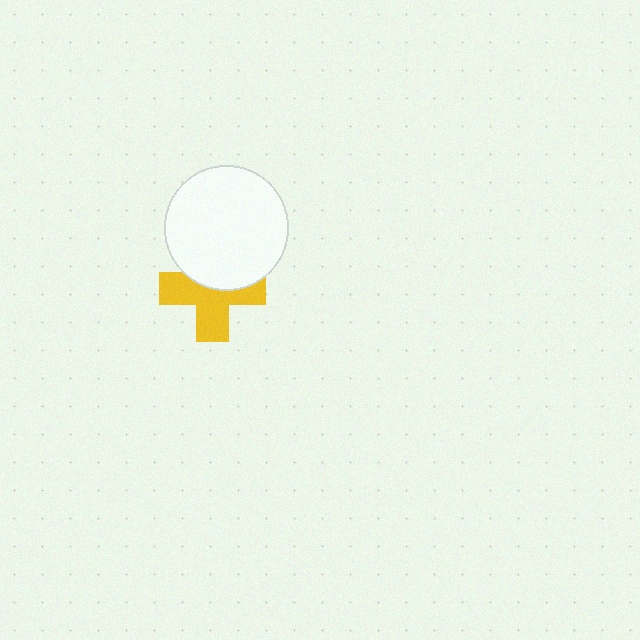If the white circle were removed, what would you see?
You would see the complete yellow cross.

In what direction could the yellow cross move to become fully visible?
The yellow cross could move down. That would shift it out from behind the white circle entirely.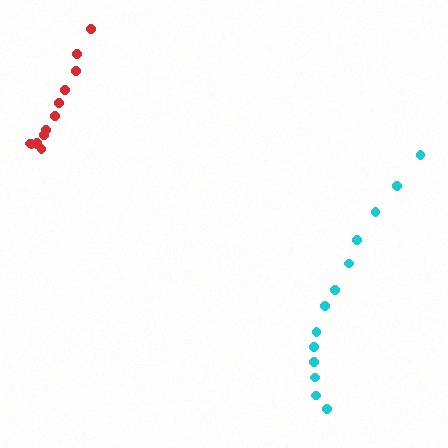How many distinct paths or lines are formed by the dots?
There are 2 distinct paths.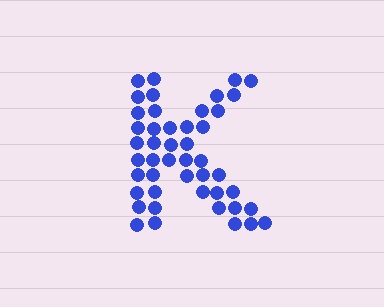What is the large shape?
The large shape is the letter K.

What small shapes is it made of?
It is made of small circles.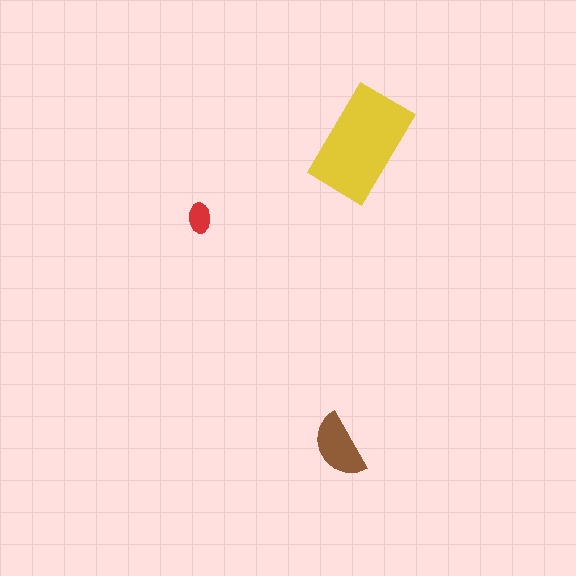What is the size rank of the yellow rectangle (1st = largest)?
1st.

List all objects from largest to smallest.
The yellow rectangle, the brown semicircle, the red ellipse.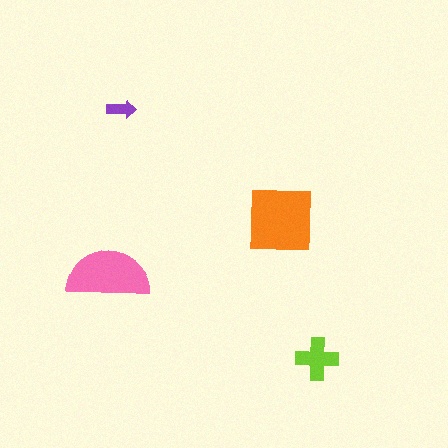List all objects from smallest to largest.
The purple arrow, the lime cross, the pink semicircle, the orange square.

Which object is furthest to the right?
The lime cross is rightmost.